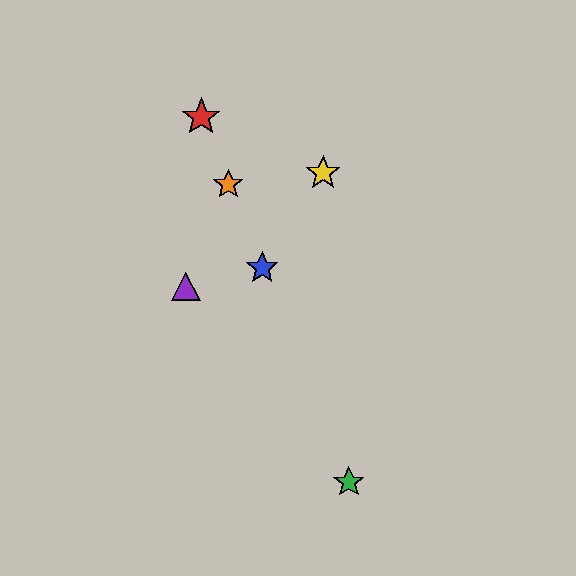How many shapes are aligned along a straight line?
4 shapes (the red star, the blue star, the green star, the orange star) are aligned along a straight line.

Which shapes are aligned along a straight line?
The red star, the blue star, the green star, the orange star are aligned along a straight line.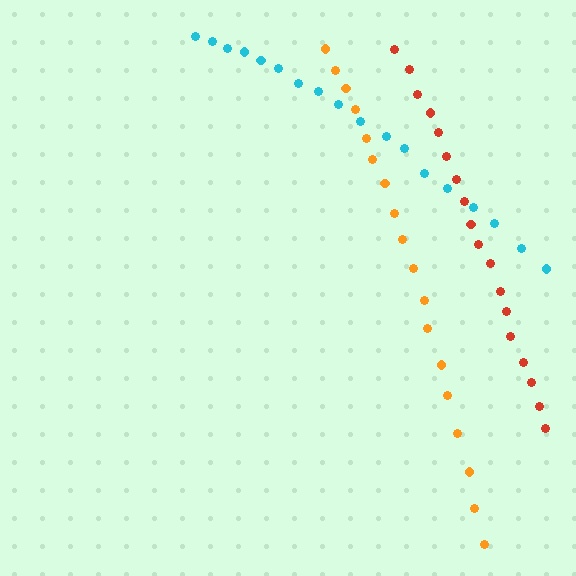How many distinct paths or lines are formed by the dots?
There are 3 distinct paths.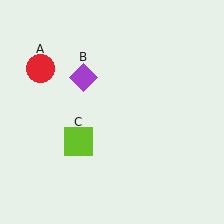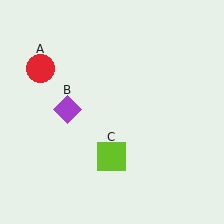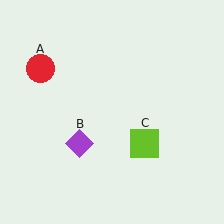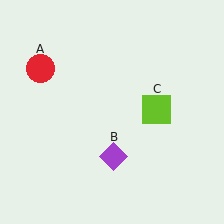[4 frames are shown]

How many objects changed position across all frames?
2 objects changed position: purple diamond (object B), lime square (object C).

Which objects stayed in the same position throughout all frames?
Red circle (object A) remained stationary.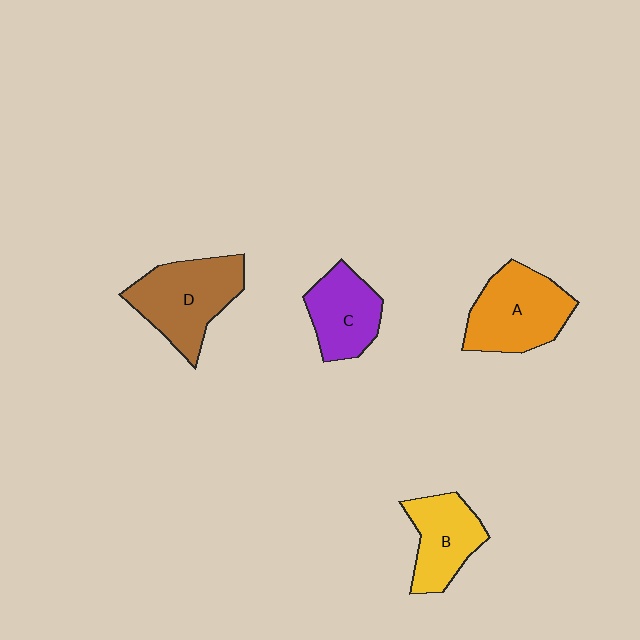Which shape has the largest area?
Shape D (brown).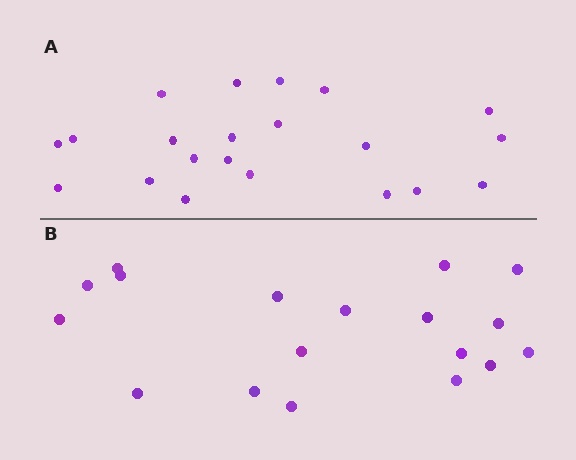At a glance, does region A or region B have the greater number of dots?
Region A (the top region) has more dots.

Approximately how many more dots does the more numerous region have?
Region A has just a few more — roughly 2 or 3 more dots than region B.